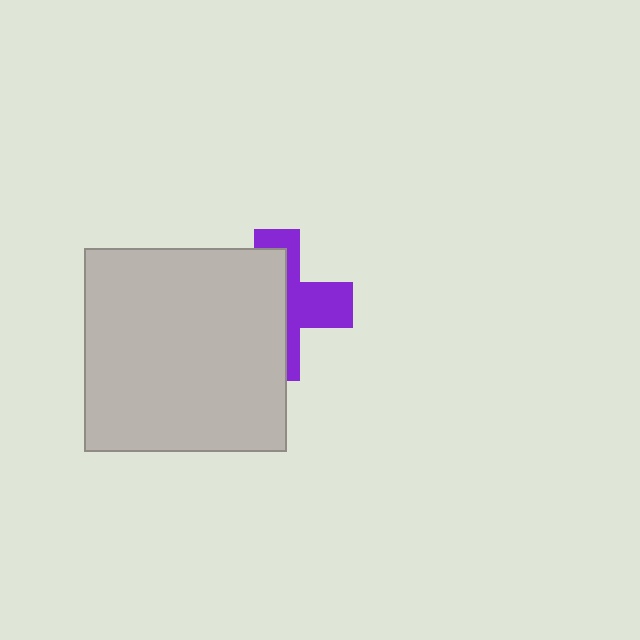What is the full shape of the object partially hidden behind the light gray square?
The partially hidden object is a purple cross.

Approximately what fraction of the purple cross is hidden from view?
Roughly 59% of the purple cross is hidden behind the light gray square.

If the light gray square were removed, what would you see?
You would see the complete purple cross.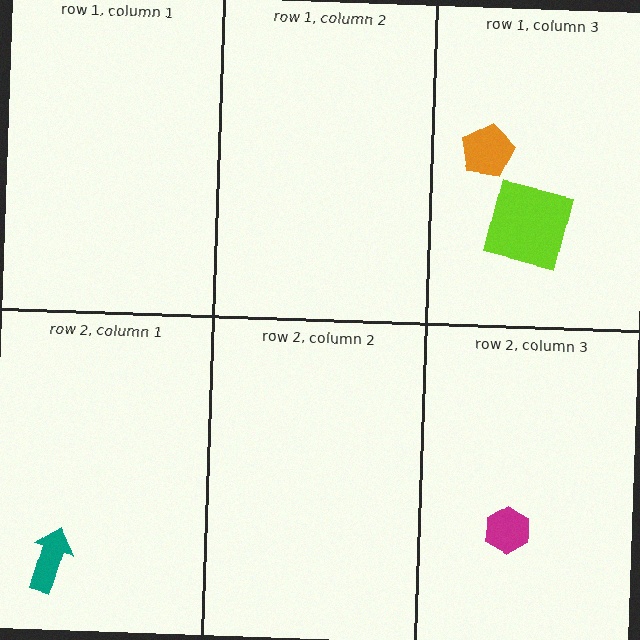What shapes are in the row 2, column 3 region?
The magenta hexagon.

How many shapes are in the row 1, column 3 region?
2.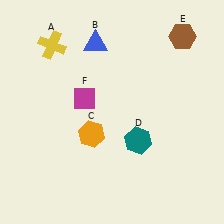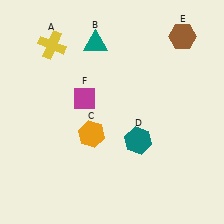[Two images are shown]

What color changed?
The triangle (B) changed from blue in Image 1 to teal in Image 2.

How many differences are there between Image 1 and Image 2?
There is 1 difference between the two images.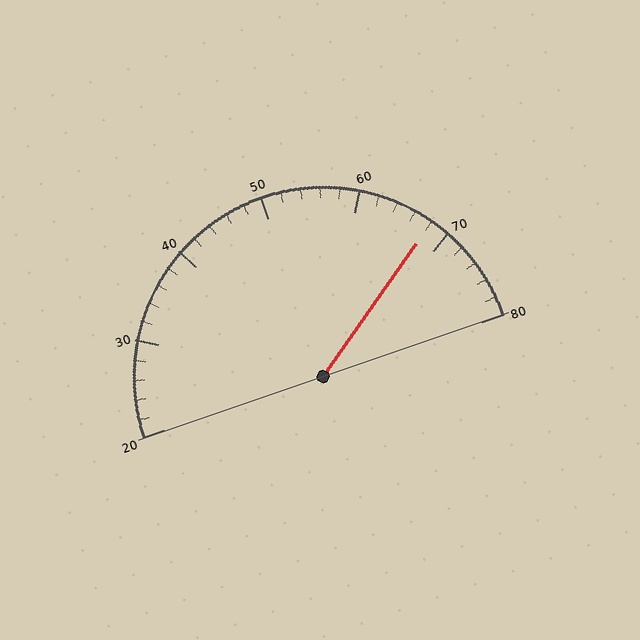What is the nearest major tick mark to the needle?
The nearest major tick mark is 70.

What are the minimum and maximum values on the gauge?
The gauge ranges from 20 to 80.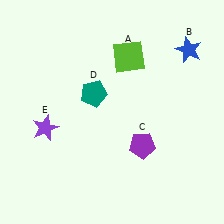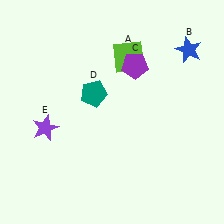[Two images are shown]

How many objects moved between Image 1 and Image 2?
1 object moved between the two images.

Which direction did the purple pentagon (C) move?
The purple pentagon (C) moved up.